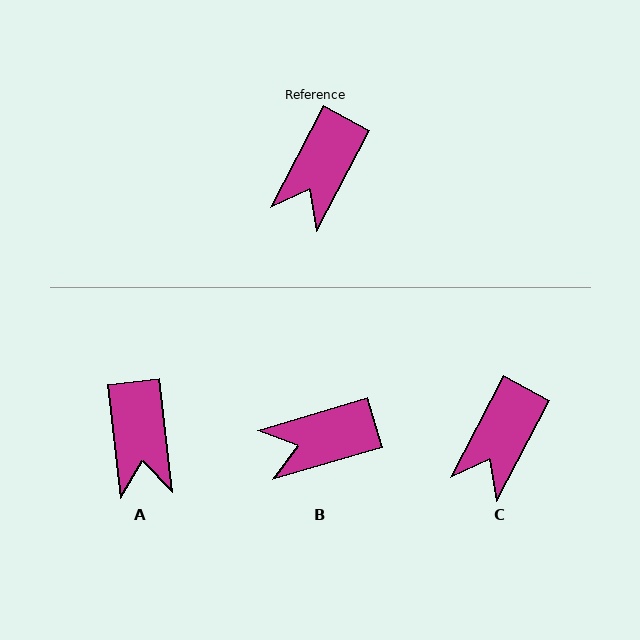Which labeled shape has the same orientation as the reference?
C.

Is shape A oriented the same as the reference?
No, it is off by about 34 degrees.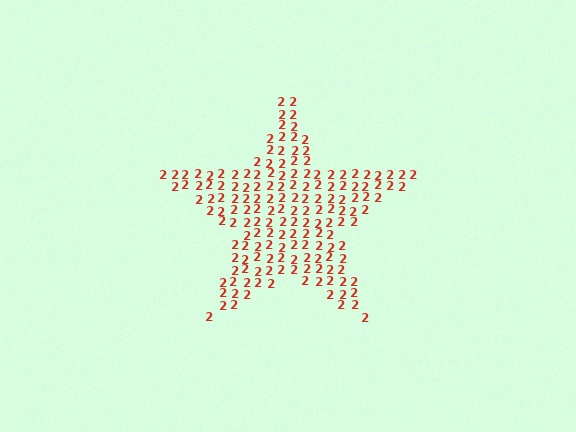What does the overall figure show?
The overall figure shows a star.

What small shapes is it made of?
It is made of small digit 2's.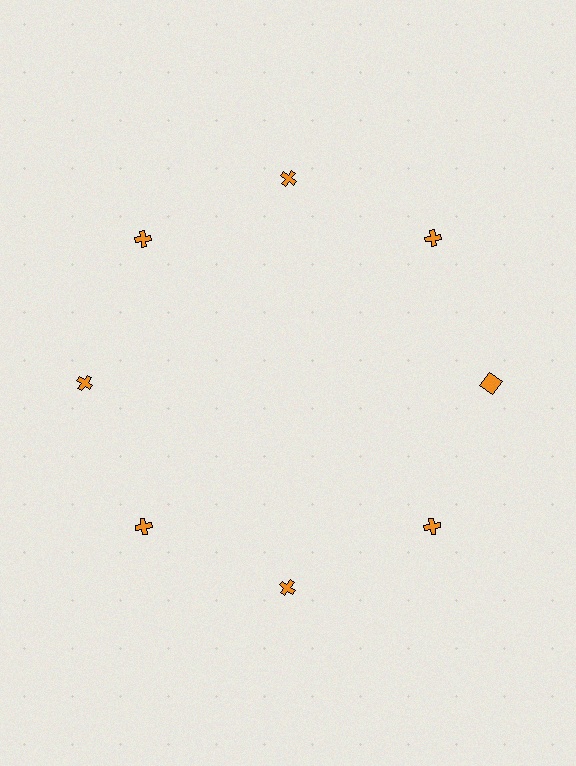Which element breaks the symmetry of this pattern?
The orange square at roughly the 3 o'clock position breaks the symmetry. All other shapes are orange crosses.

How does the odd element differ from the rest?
It has a different shape: square instead of cross.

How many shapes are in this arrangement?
There are 8 shapes arranged in a ring pattern.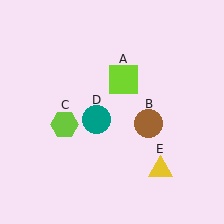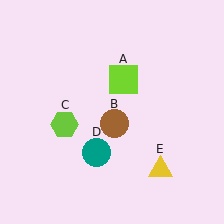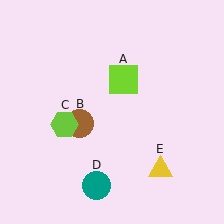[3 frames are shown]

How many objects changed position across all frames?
2 objects changed position: brown circle (object B), teal circle (object D).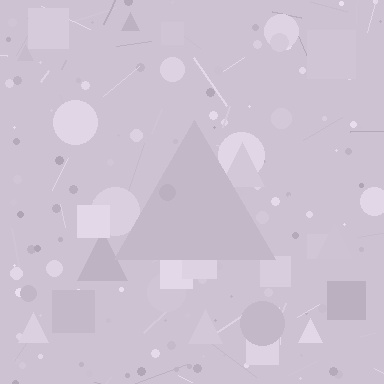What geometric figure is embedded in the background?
A triangle is embedded in the background.